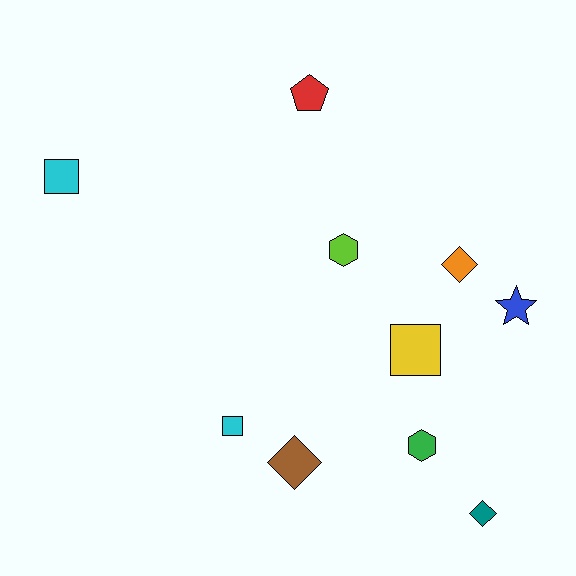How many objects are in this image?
There are 10 objects.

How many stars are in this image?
There is 1 star.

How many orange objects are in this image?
There is 1 orange object.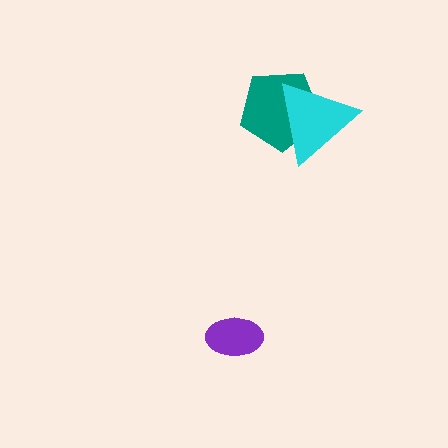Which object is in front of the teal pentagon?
The cyan triangle is in front of the teal pentagon.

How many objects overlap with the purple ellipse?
0 objects overlap with the purple ellipse.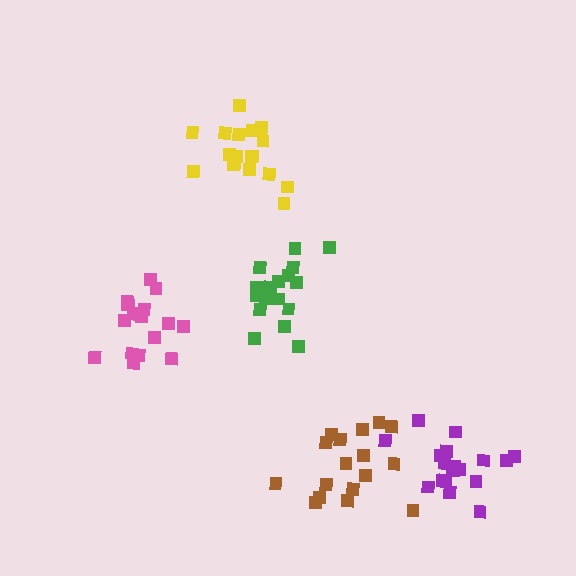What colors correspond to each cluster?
The clusters are colored: purple, yellow, pink, brown, green.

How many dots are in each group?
Group 1: 19 dots, Group 2: 18 dots, Group 3: 17 dots, Group 4: 17 dots, Group 5: 19 dots (90 total).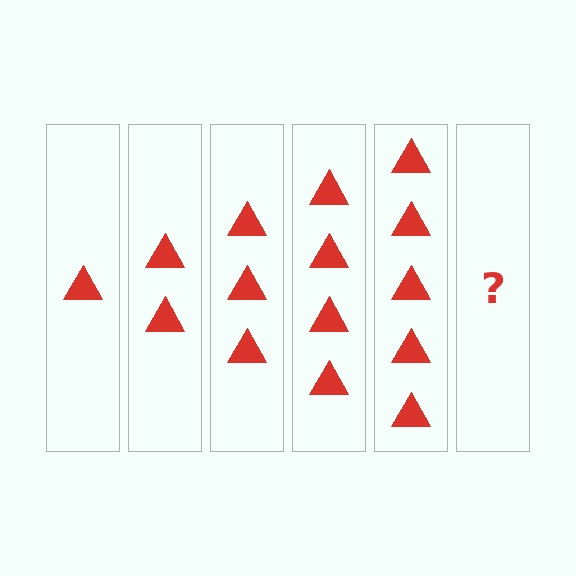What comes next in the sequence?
The next element should be 6 triangles.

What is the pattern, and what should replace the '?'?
The pattern is that each step adds one more triangle. The '?' should be 6 triangles.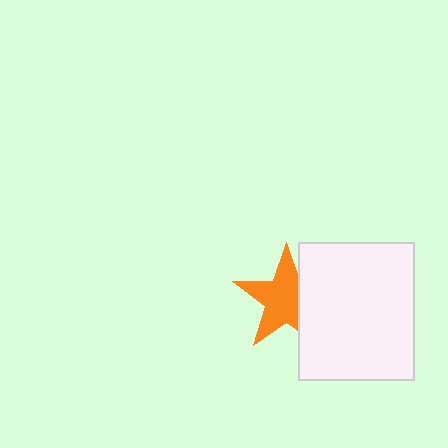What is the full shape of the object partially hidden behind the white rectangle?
The partially hidden object is an orange star.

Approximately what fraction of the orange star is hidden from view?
Roughly 31% of the orange star is hidden behind the white rectangle.